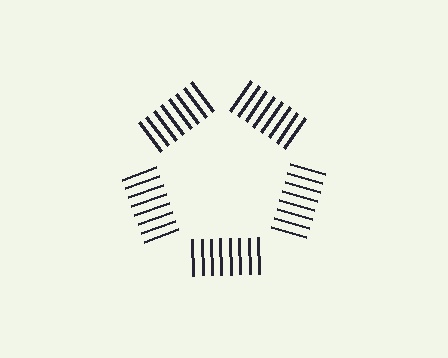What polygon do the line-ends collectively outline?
An illusory pentagon — the line segments terminate on its edges but no continuous stroke is drawn.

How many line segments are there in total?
40 — 8 along each of the 5 edges.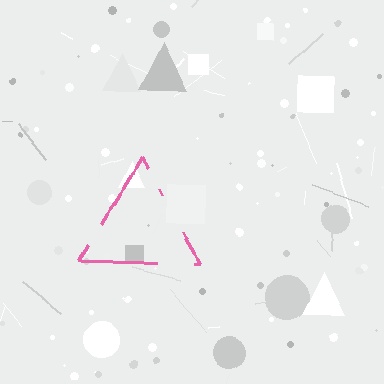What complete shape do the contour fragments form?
The contour fragments form a triangle.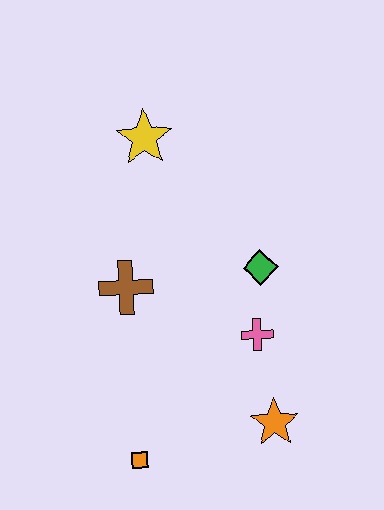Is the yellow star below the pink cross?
No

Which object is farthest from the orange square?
The yellow star is farthest from the orange square.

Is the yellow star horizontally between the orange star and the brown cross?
Yes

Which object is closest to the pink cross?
The green diamond is closest to the pink cross.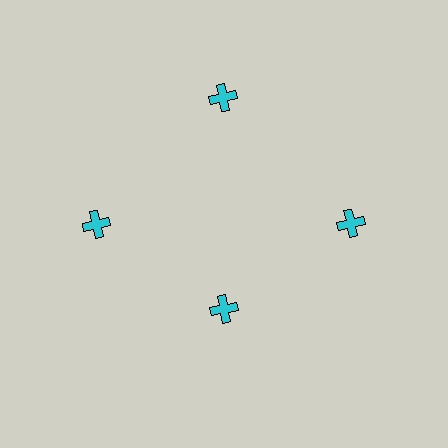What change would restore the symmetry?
The symmetry would be restored by moving it outward, back onto the ring so that all 4 crosses sit at equal angles and equal distance from the center.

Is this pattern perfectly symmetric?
No. The 4 cyan crosses are arranged in a ring, but one element near the 6 o'clock position is pulled inward toward the center, breaking the 4-fold rotational symmetry.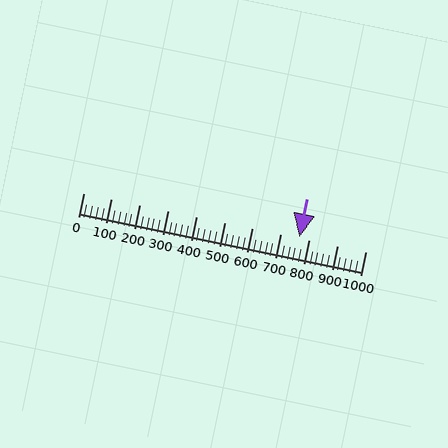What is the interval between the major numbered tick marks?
The major tick marks are spaced 100 units apart.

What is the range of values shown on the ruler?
The ruler shows values from 0 to 1000.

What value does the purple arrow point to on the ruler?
The purple arrow points to approximately 767.